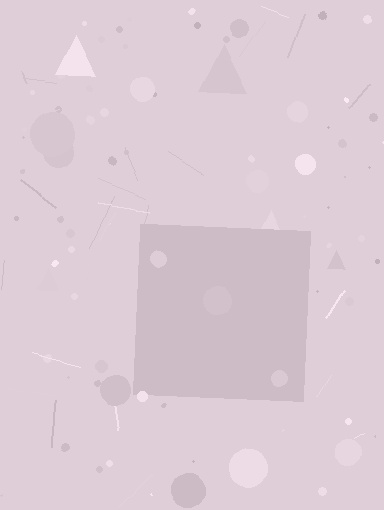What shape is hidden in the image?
A square is hidden in the image.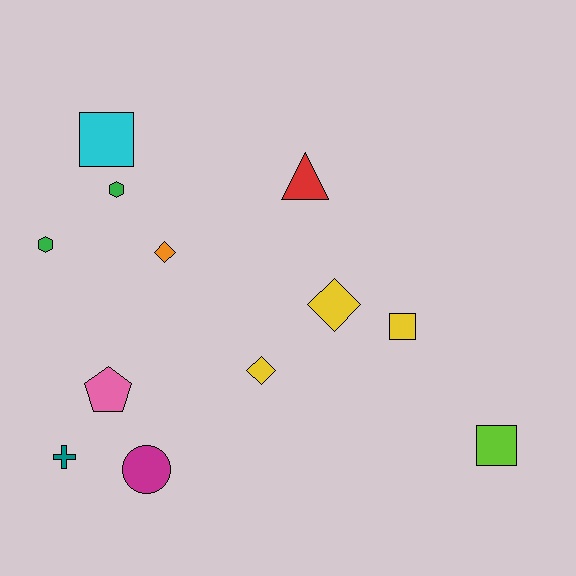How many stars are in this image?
There are no stars.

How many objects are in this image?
There are 12 objects.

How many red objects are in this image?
There is 1 red object.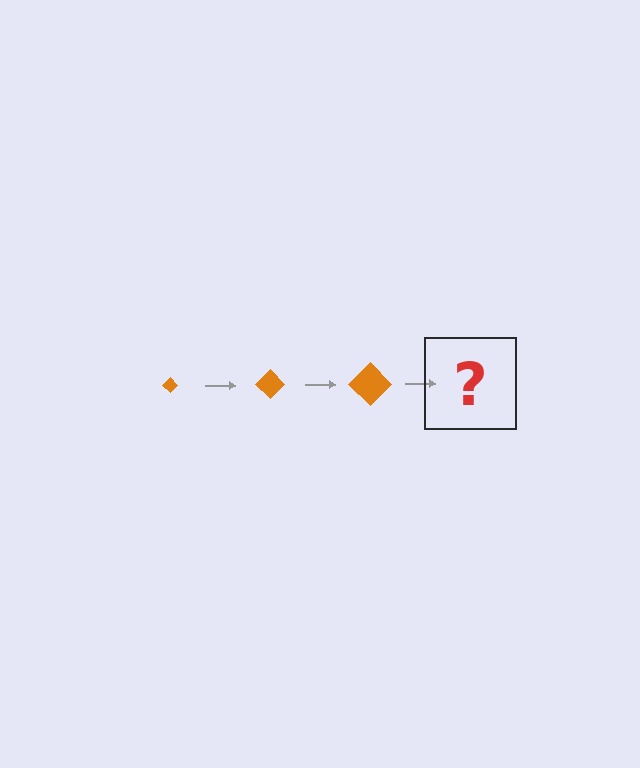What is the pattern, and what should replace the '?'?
The pattern is that the diamond gets progressively larger each step. The '?' should be an orange diamond, larger than the previous one.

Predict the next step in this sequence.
The next step is an orange diamond, larger than the previous one.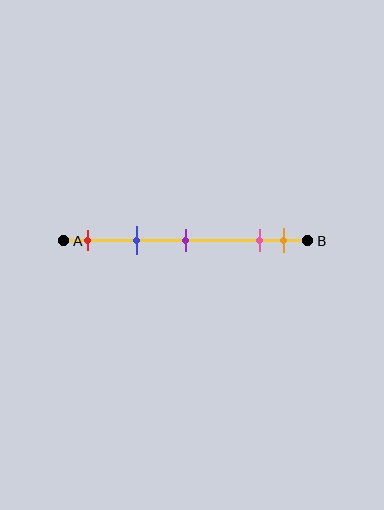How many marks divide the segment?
There are 5 marks dividing the segment.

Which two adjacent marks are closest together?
The pink and orange marks are the closest adjacent pair.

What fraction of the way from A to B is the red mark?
The red mark is approximately 10% (0.1) of the way from A to B.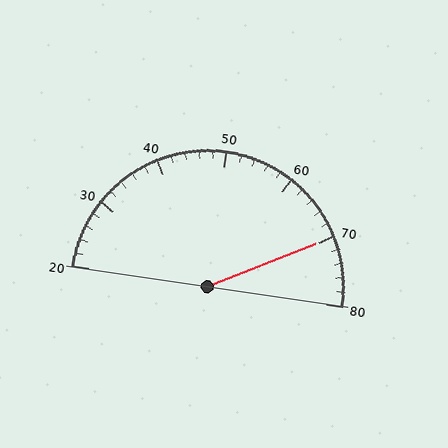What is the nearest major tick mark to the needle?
The nearest major tick mark is 70.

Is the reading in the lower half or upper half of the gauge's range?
The reading is in the upper half of the range (20 to 80).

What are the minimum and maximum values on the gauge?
The gauge ranges from 20 to 80.